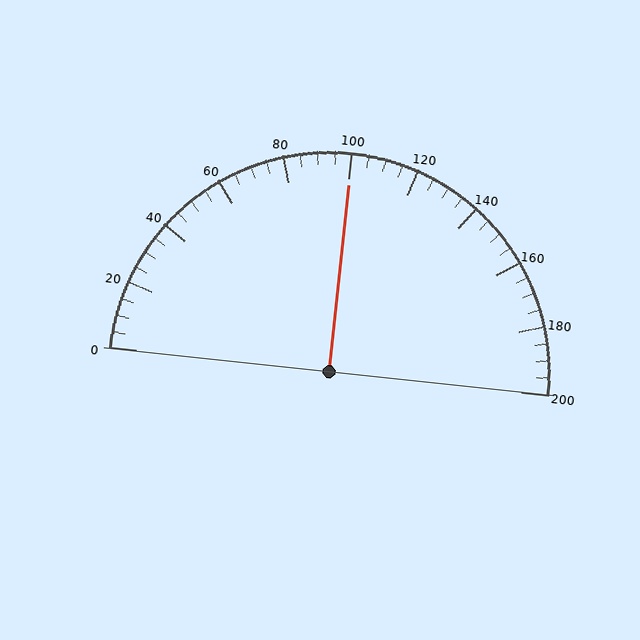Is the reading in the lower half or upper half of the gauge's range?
The reading is in the upper half of the range (0 to 200).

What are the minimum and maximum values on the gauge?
The gauge ranges from 0 to 200.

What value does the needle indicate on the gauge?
The needle indicates approximately 100.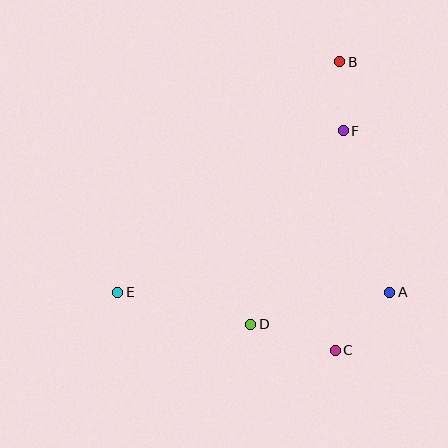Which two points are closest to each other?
Points B and F are closest to each other.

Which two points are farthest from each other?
Points B and E are farthest from each other.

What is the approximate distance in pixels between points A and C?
The distance between A and C is approximately 79 pixels.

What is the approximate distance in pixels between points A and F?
The distance between A and F is approximately 168 pixels.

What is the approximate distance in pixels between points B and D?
The distance between B and D is approximately 277 pixels.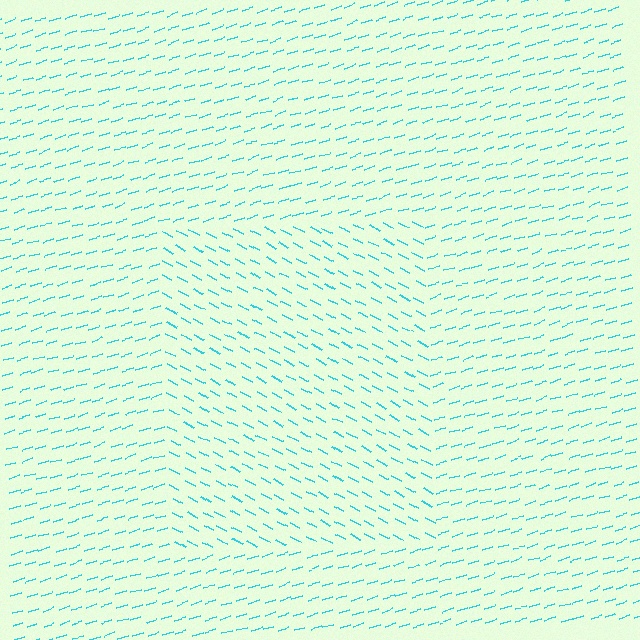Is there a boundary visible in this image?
Yes, there is a texture boundary formed by a change in line orientation.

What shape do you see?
I see a rectangle.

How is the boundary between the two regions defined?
The boundary is defined purely by a change in line orientation (approximately 45 degrees difference). All lines are the same color and thickness.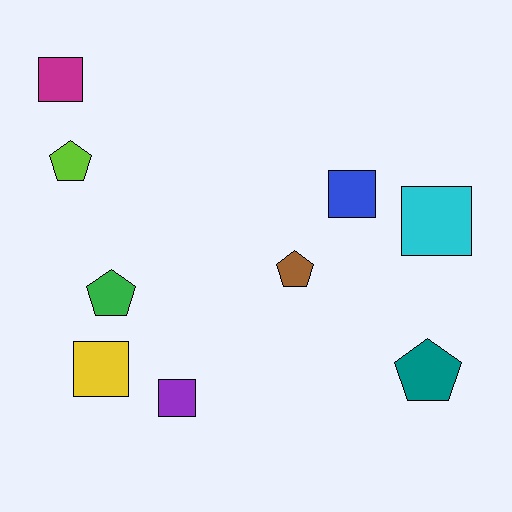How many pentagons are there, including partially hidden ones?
There are 4 pentagons.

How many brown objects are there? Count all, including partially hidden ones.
There is 1 brown object.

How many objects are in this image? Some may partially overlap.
There are 9 objects.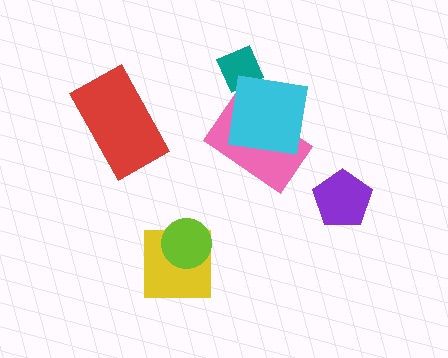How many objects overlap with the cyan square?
2 objects overlap with the cyan square.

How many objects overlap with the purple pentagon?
0 objects overlap with the purple pentagon.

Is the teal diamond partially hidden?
Yes, it is partially covered by another shape.